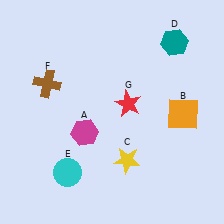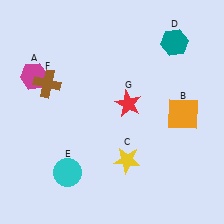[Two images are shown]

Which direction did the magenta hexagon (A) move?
The magenta hexagon (A) moved up.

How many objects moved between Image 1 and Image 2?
1 object moved between the two images.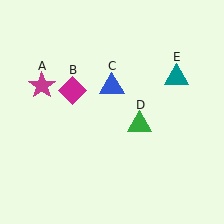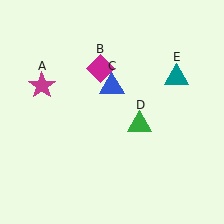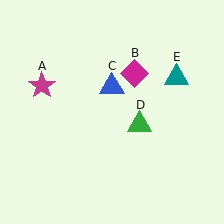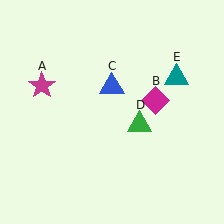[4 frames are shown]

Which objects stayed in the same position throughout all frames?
Magenta star (object A) and blue triangle (object C) and green triangle (object D) and teal triangle (object E) remained stationary.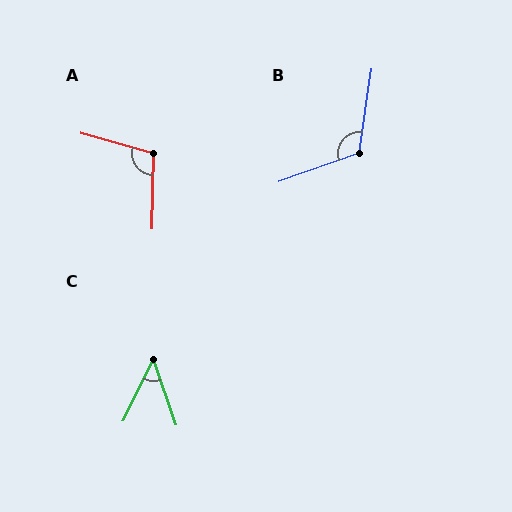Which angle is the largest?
B, at approximately 118 degrees.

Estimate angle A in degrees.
Approximately 105 degrees.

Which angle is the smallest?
C, at approximately 46 degrees.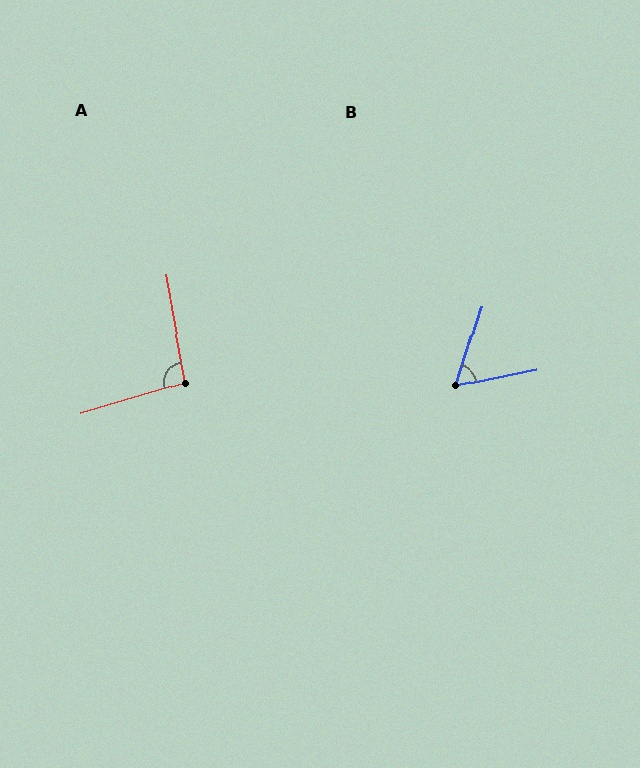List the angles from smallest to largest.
B (61°), A (97°).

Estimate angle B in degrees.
Approximately 61 degrees.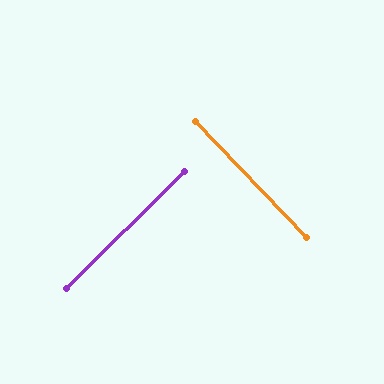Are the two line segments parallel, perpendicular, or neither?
Perpendicular — they meet at approximately 89°.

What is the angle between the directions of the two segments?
Approximately 89 degrees.